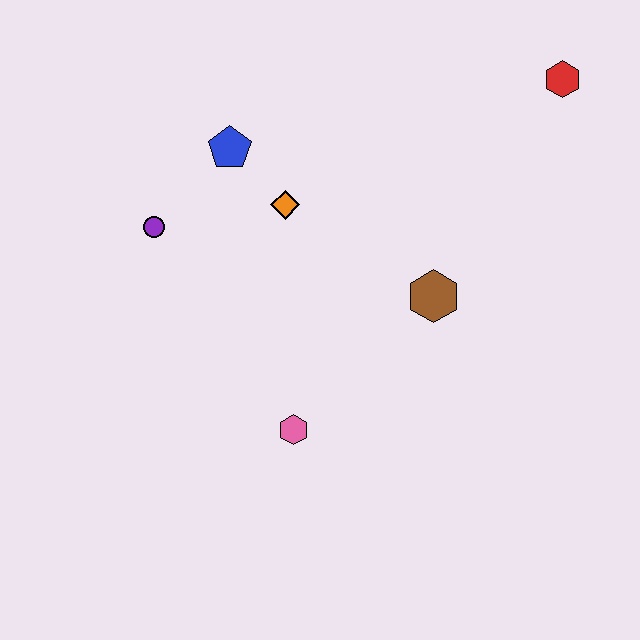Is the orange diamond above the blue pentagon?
No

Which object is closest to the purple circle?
The blue pentagon is closest to the purple circle.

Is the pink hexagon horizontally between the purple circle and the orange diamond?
No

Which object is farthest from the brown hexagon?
The purple circle is farthest from the brown hexagon.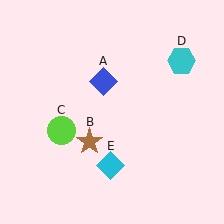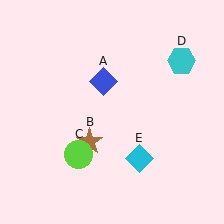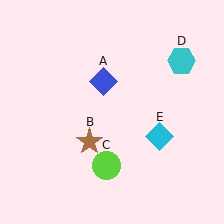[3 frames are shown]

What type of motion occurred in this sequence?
The lime circle (object C), cyan diamond (object E) rotated counterclockwise around the center of the scene.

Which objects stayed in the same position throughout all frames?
Blue diamond (object A) and brown star (object B) and cyan hexagon (object D) remained stationary.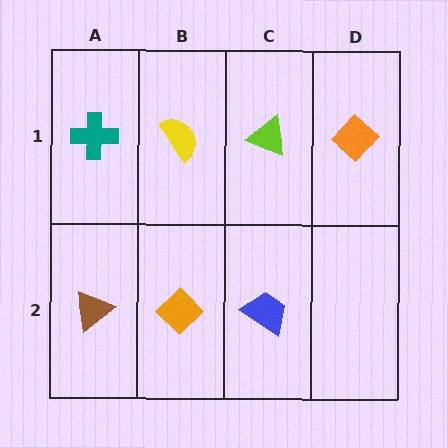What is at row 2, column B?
An orange diamond.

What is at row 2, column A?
A brown triangle.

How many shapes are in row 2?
3 shapes.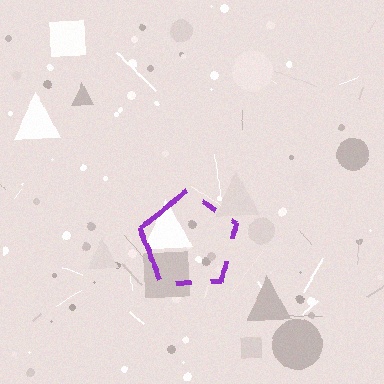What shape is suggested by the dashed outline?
The dashed outline suggests a pentagon.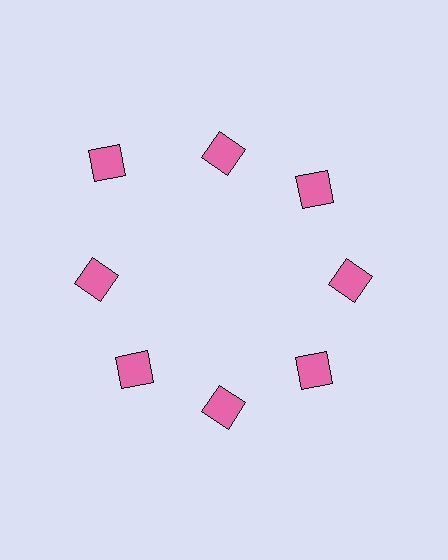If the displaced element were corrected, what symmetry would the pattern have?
It would have 8-fold rotational symmetry — the pattern would map onto itself every 45 degrees.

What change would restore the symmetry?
The symmetry would be restored by moving it inward, back onto the ring so that all 8 squares sit at equal angles and equal distance from the center.